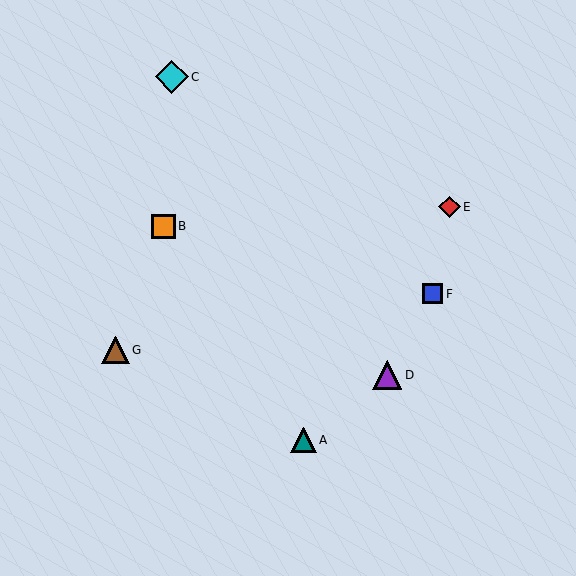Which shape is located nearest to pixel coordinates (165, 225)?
The orange square (labeled B) at (164, 226) is nearest to that location.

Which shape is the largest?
The cyan diamond (labeled C) is the largest.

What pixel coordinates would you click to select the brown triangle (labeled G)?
Click at (116, 350) to select the brown triangle G.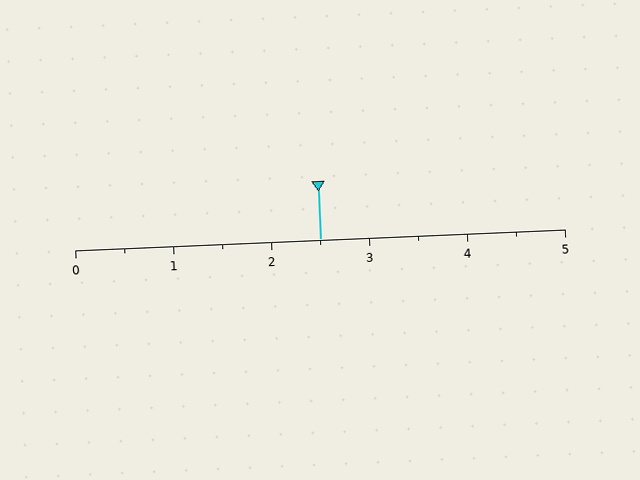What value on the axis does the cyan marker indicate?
The marker indicates approximately 2.5.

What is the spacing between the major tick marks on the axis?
The major ticks are spaced 1 apart.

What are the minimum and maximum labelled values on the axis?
The axis runs from 0 to 5.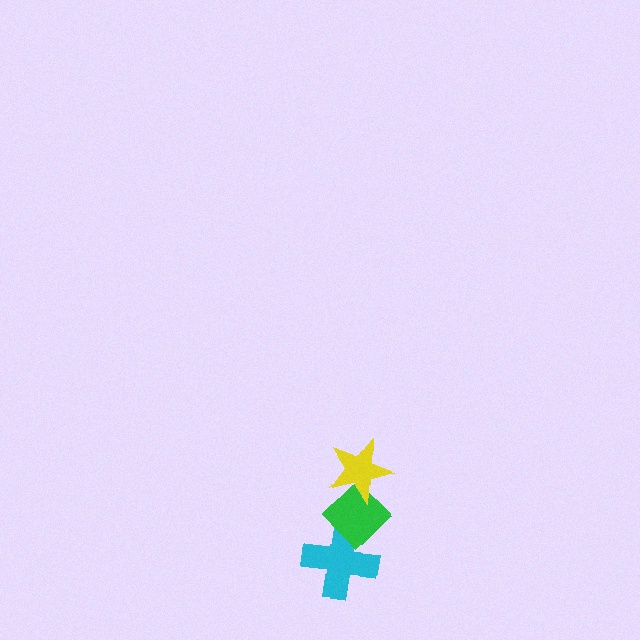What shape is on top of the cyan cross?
The green diamond is on top of the cyan cross.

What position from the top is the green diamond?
The green diamond is 2nd from the top.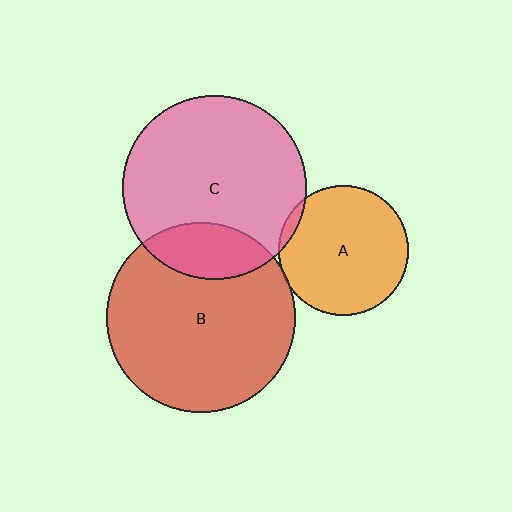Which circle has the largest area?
Circle B (red).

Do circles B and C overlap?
Yes.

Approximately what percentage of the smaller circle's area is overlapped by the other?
Approximately 20%.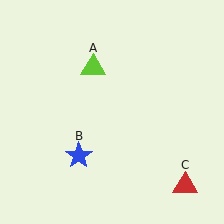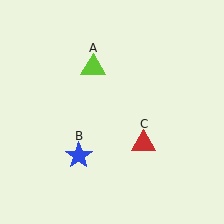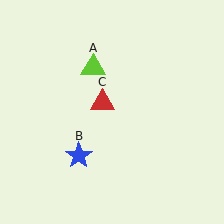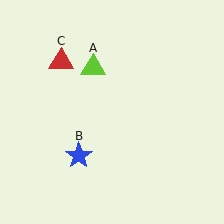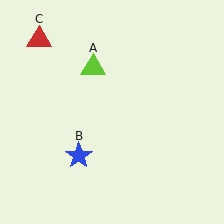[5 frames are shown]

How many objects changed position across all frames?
1 object changed position: red triangle (object C).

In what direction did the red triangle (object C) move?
The red triangle (object C) moved up and to the left.